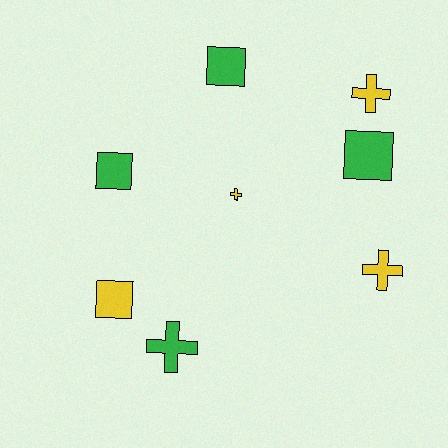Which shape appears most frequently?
Cross, with 4 objects.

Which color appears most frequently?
Green, with 4 objects.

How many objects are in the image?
There are 8 objects.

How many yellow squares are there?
There is 1 yellow square.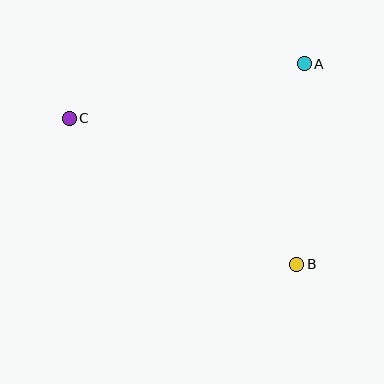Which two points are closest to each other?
Points A and B are closest to each other.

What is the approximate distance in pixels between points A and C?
The distance between A and C is approximately 241 pixels.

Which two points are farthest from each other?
Points B and C are farthest from each other.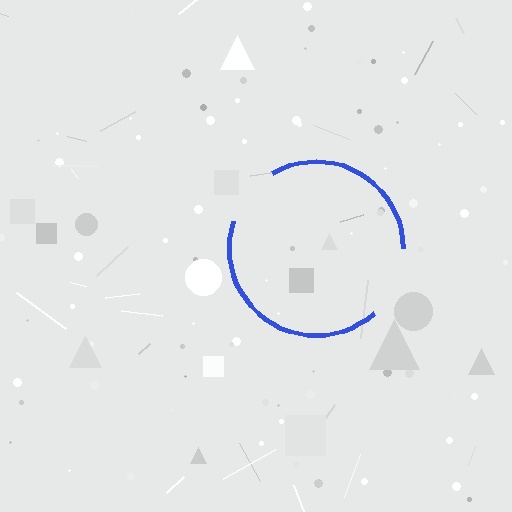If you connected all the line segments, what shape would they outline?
They would outline a circle.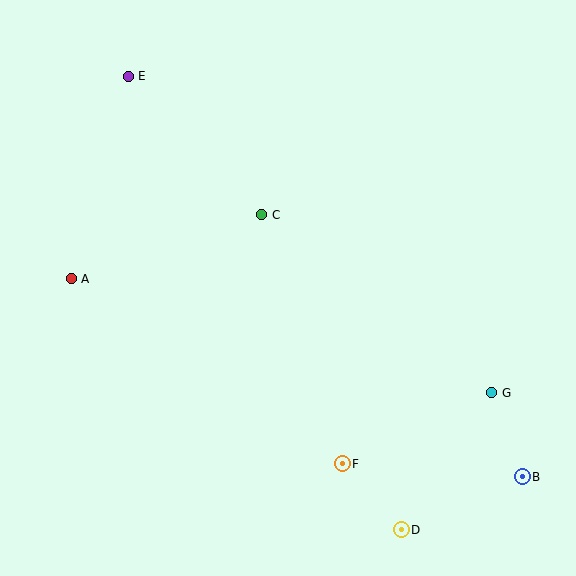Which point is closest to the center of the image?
Point C at (262, 215) is closest to the center.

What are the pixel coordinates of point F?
Point F is at (342, 464).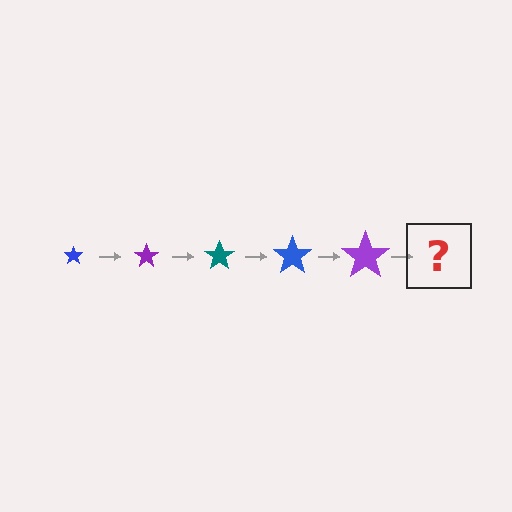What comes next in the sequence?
The next element should be a teal star, larger than the previous one.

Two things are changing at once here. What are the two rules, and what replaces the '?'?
The two rules are that the star grows larger each step and the color cycles through blue, purple, and teal. The '?' should be a teal star, larger than the previous one.